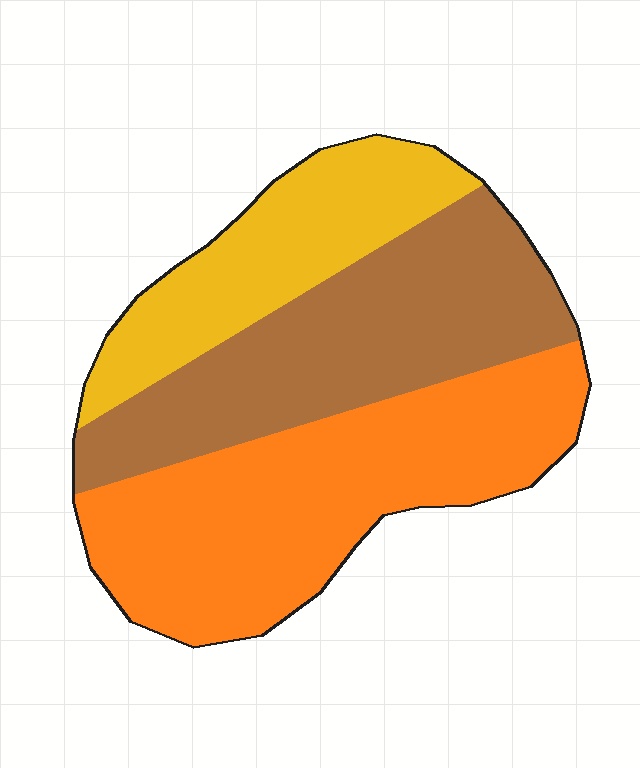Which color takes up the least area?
Yellow, at roughly 25%.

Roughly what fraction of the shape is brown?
Brown takes up about one third (1/3) of the shape.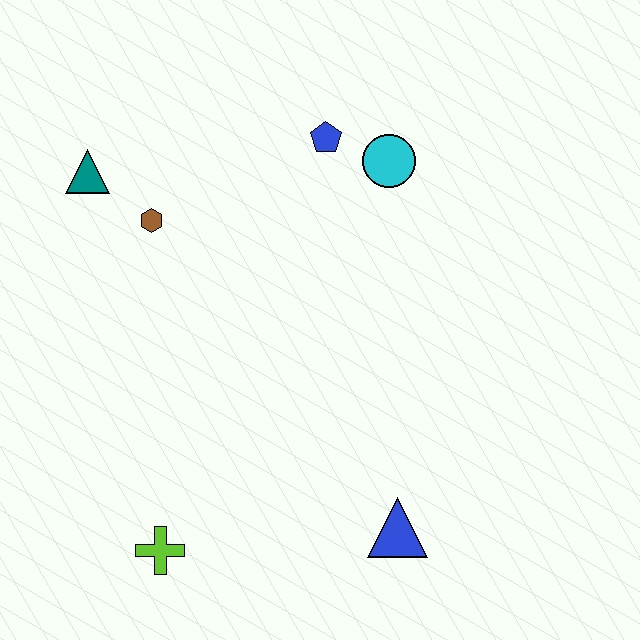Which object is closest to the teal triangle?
The brown hexagon is closest to the teal triangle.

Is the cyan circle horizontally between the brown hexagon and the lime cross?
No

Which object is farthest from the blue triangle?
The teal triangle is farthest from the blue triangle.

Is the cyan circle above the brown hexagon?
Yes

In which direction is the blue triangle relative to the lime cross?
The blue triangle is to the right of the lime cross.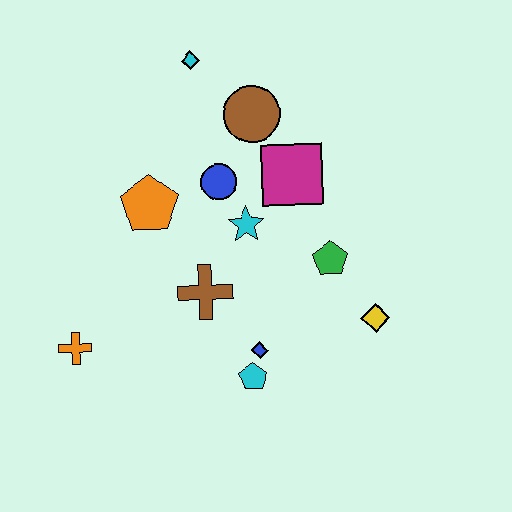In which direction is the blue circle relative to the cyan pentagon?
The blue circle is above the cyan pentagon.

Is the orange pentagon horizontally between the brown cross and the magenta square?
No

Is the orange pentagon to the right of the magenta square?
No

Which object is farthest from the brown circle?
The orange cross is farthest from the brown circle.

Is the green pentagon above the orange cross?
Yes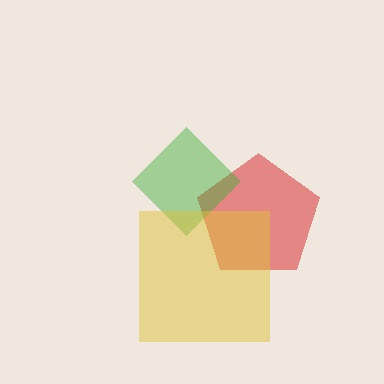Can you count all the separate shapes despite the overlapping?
Yes, there are 3 separate shapes.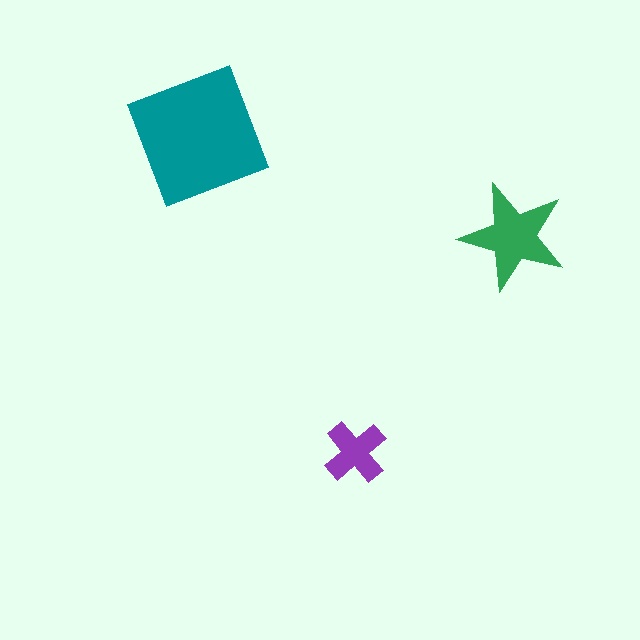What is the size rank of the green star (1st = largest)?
2nd.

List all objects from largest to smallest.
The teal square, the green star, the purple cross.